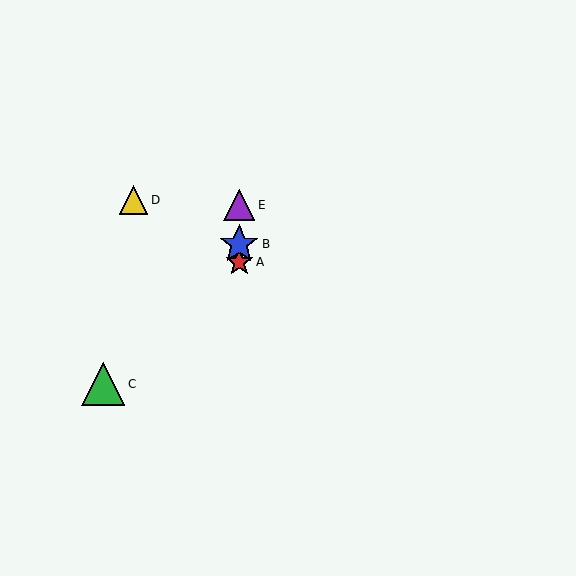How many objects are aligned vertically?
3 objects (A, B, E) are aligned vertically.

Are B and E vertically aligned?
Yes, both are at x≈239.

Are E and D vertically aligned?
No, E is at x≈239 and D is at x≈134.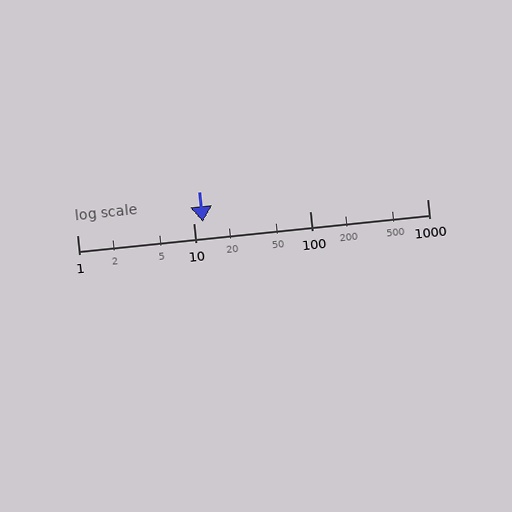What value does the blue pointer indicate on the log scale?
The pointer indicates approximately 12.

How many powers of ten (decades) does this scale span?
The scale spans 3 decades, from 1 to 1000.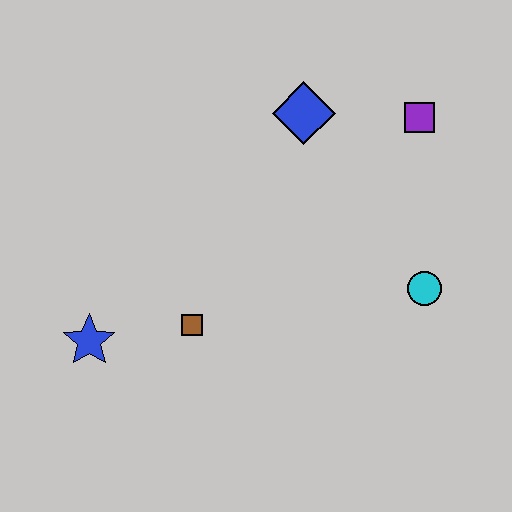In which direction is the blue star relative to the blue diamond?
The blue star is below the blue diamond.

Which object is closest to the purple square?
The blue diamond is closest to the purple square.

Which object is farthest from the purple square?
The blue star is farthest from the purple square.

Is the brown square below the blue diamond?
Yes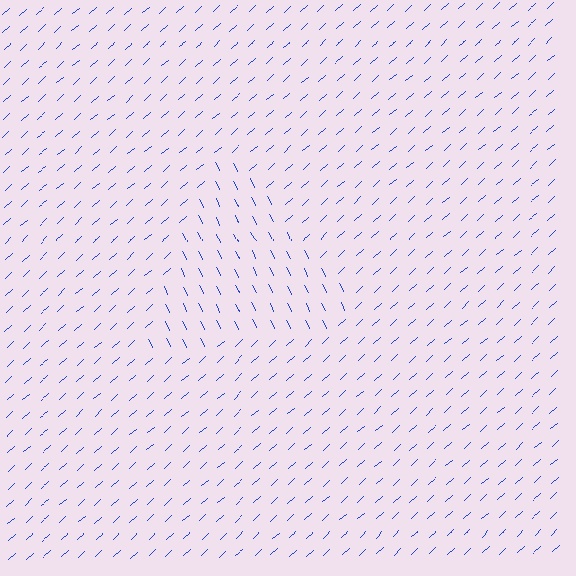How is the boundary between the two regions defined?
The boundary is defined purely by a change in line orientation (approximately 74 degrees difference). All lines are the same color and thickness.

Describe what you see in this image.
The image is filled with small blue line segments. A triangle region in the image has lines oriented differently from the surrounding lines, creating a visible texture boundary.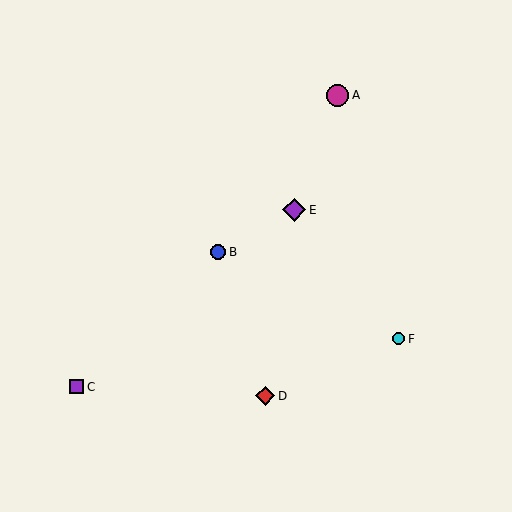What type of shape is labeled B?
Shape B is a blue circle.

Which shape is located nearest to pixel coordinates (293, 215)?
The purple diamond (labeled E) at (294, 210) is nearest to that location.